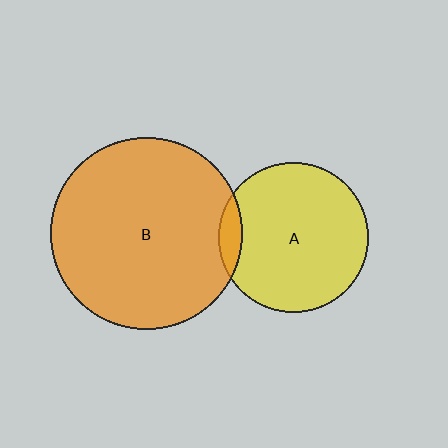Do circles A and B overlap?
Yes.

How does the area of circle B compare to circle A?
Approximately 1.6 times.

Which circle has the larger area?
Circle B (orange).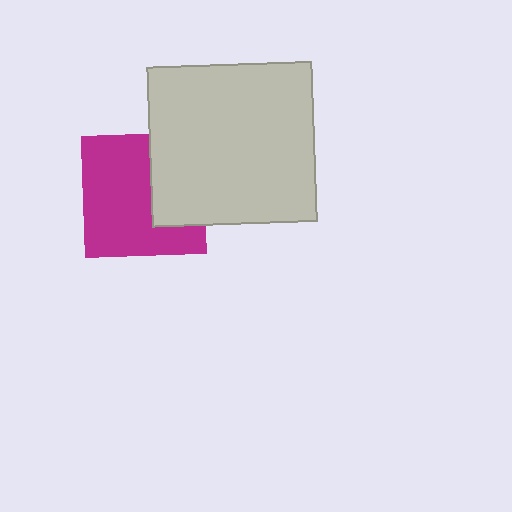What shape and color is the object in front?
The object in front is a light gray rectangle.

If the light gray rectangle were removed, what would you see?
You would see the complete magenta square.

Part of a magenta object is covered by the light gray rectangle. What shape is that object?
It is a square.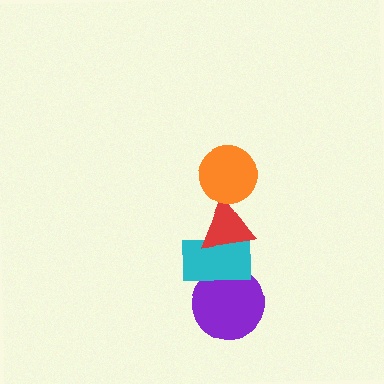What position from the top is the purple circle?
The purple circle is 4th from the top.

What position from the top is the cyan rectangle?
The cyan rectangle is 3rd from the top.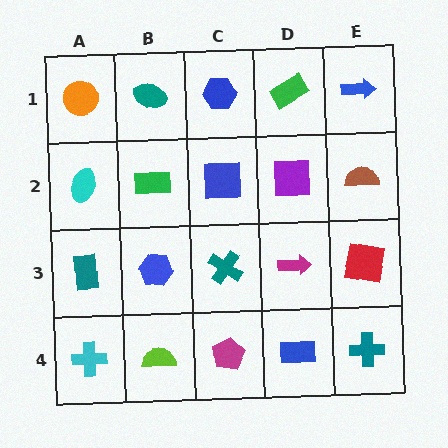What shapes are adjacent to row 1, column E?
A brown semicircle (row 2, column E), a green rectangle (row 1, column D).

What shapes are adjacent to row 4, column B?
A blue hexagon (row 3, column B), a cyan cross (row 4, column A), a magenta pentagon (row 4, column C).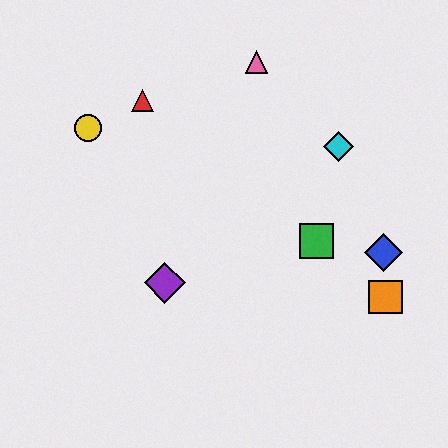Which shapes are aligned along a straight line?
The red triangle, the green square, the orange square are aligned along a straight line.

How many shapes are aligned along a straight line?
3 shapes (the red triangle, the green square, the orange square) are aligned along a straight line.